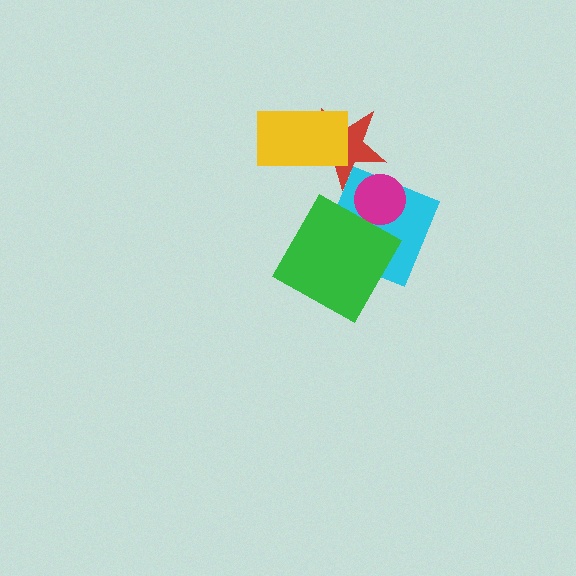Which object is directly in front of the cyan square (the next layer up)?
The magenta circle is directly in front of the cyan square.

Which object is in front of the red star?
The yellow rectangle is in front of the red star.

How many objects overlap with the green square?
1 object overlaps with the green square.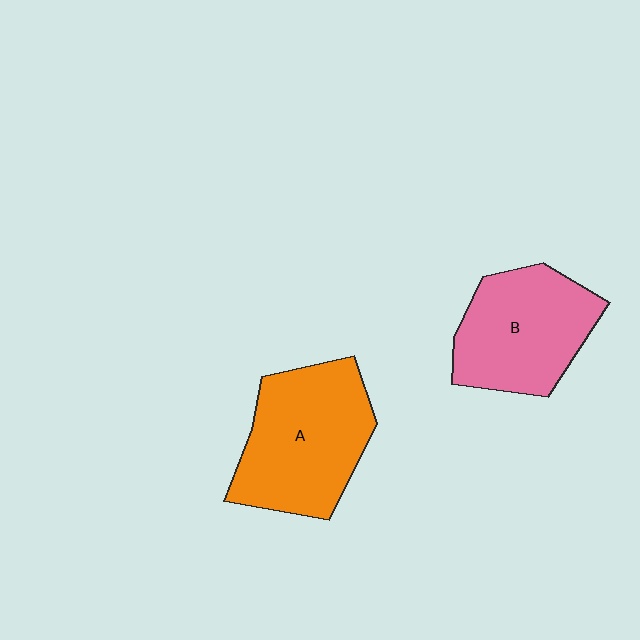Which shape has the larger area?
Shape A (orange).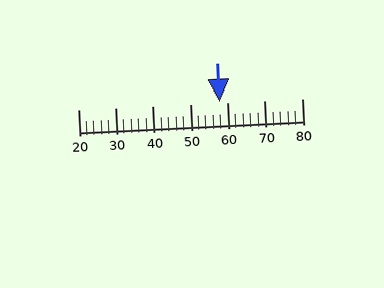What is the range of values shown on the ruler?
The ruler shows values from 20 to 80.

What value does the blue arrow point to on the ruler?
The blue arrow points to approximately 58.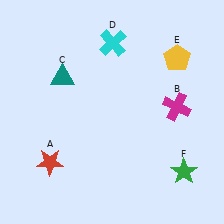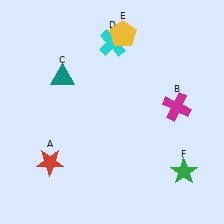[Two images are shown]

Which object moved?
The yellow pentagon (E) moved left.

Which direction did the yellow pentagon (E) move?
The yellow pentagon (E) moved left.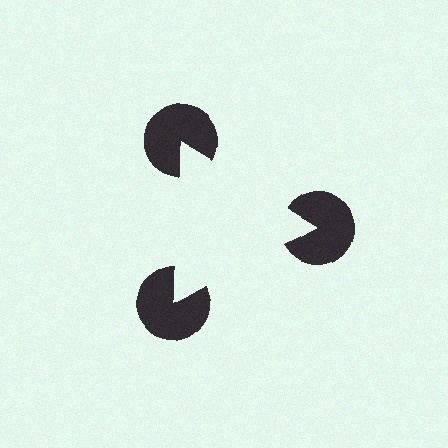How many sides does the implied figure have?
3 sides.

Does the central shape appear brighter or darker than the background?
It typically appears slightly brighter than the background, even though no actual brightness change is drawn.